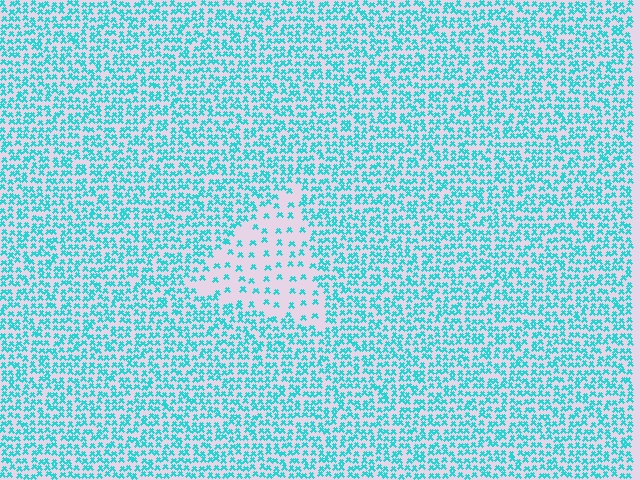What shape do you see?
I see a triangle.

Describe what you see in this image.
The image contains small cyan elements arranged at two different densities. A triangle-shaped region is visible where the elements are less densely packed than the surrounding area.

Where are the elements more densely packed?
The elements are more densely packed outside the triangle boundary.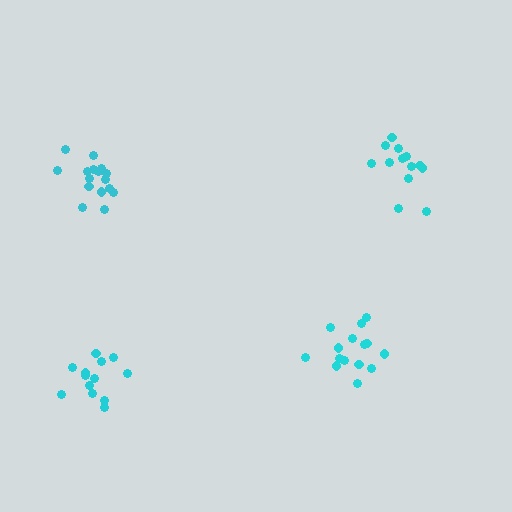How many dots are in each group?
Group 1: 13 dots, Group 2: 16 dots, Group 3: 15 dots, Group 4: 13 dots (57 total).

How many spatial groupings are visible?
There are 4 spatial groupings.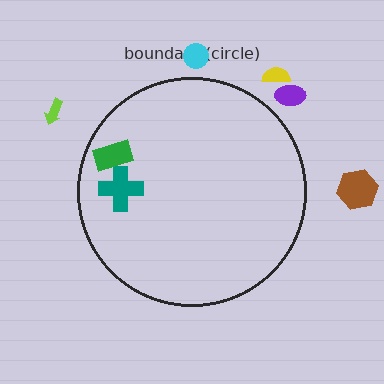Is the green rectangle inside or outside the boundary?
Inside.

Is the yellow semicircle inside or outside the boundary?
Outside.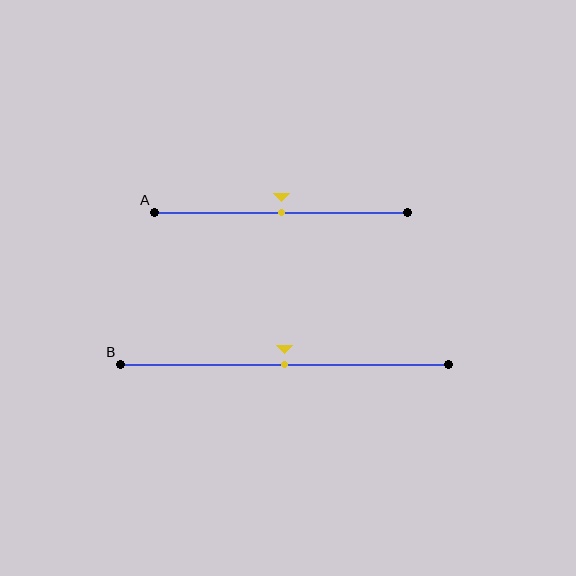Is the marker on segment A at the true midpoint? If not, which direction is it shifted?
Yes, the marker on segment A is at the true midpoint.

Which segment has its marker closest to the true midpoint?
Segment A has its marker closest to the true midpoint.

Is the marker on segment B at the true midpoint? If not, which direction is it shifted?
Yes, the marker on segment B is at the true midpoint.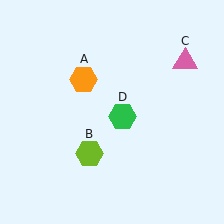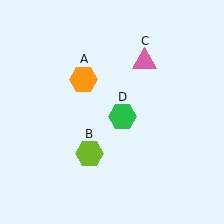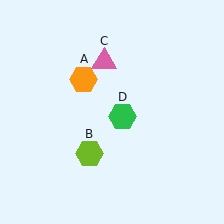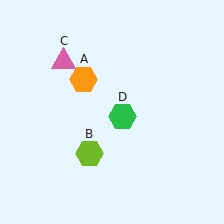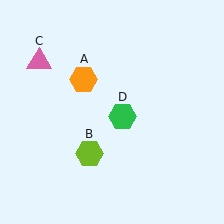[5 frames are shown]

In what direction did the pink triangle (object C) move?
The pink triangle (object C) moved left.